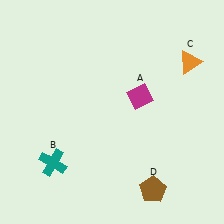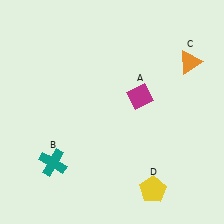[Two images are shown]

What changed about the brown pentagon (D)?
In Image 1, D is brown. In Image 2, it changed to yellow.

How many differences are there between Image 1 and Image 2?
There is 1 difference between the two images.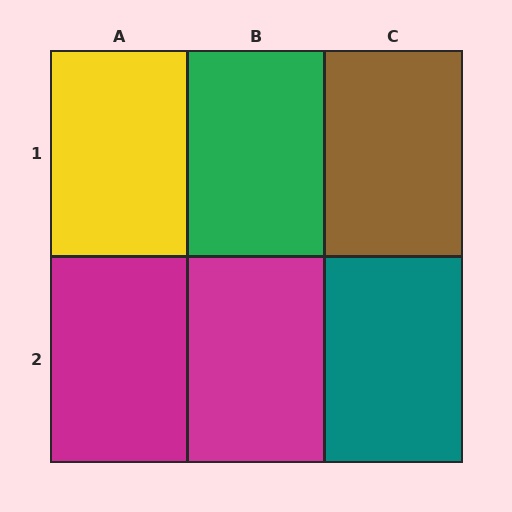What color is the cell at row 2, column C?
Teal.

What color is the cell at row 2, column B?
Magenta.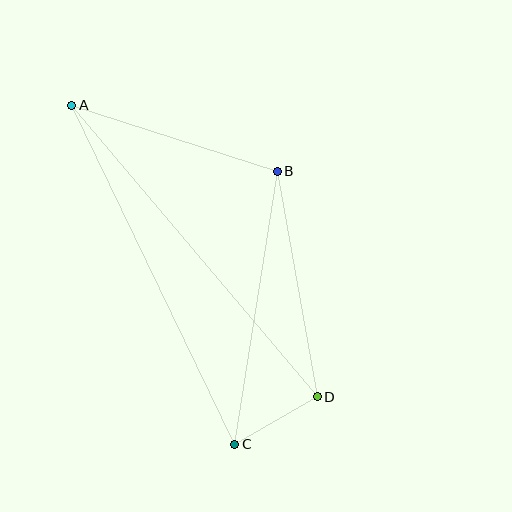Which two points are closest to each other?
Points C and D are closest to each other.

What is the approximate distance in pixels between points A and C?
The distance between A and C is approximately 377 pixels.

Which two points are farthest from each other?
Points A and D are farthest from each other.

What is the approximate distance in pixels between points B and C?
The distance between B and C is approximately 276 pixels.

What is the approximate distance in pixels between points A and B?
The distance between A and B is approximately 216 pixels.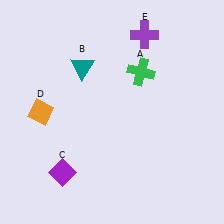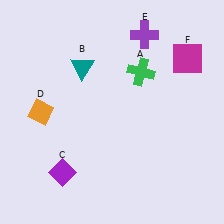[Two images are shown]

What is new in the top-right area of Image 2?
A magenta square (F) was added in the top-right area of Image 2.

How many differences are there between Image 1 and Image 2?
There is 1 difference between the two images.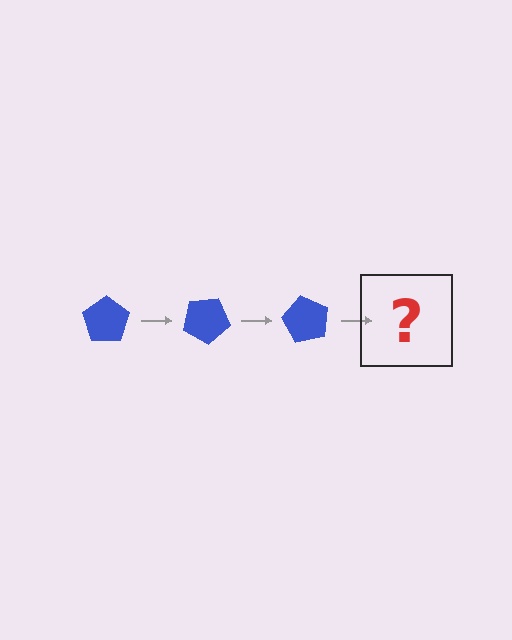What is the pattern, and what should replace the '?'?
The pattern is that the pentagon rotates 30 degrees each step. The '?' should be a blue pentagon rotated 90 degrees.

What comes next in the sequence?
The next element should be a blue pentagon rotated 90 degrees.